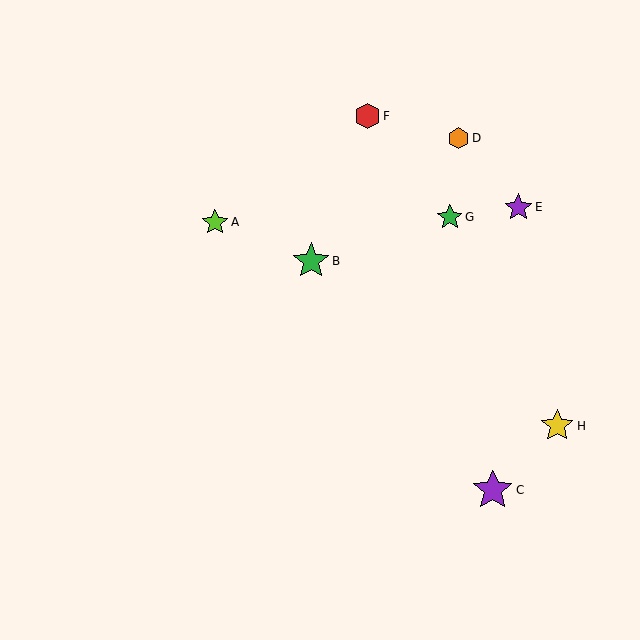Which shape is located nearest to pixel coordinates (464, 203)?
The green star (labeled G) at (450, 217) is nearest to that location.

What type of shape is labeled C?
Shape C is a purple star.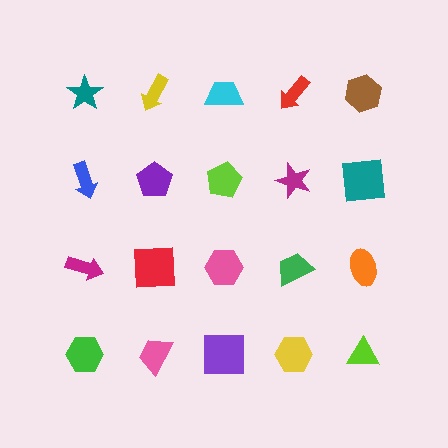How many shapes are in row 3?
5 shapes.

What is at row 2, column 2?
A purple pentagon.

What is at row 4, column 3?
A purple square.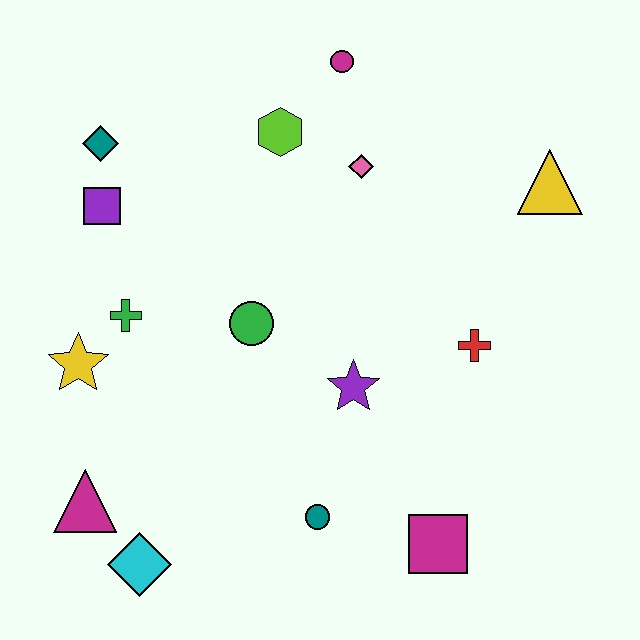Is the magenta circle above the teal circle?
Yes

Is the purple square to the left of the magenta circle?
Yes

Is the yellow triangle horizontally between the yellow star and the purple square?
No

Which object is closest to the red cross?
The purple star is closest to the red cross.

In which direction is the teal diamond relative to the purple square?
The teal diamond is above the purple square.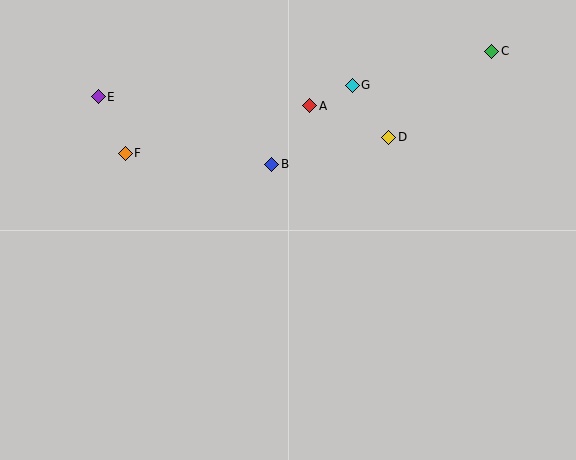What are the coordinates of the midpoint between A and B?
The midpoint between A and B is at (291, 135).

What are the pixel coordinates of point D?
Point D is at (389, 137).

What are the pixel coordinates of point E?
Point E is at (98, 97).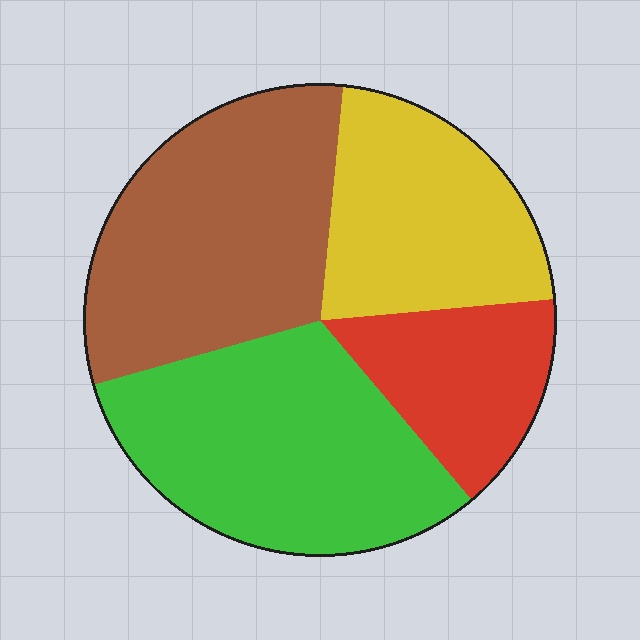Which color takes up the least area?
Red, at roughly 15%.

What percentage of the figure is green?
Green takes up about one third (1/3) of the figure.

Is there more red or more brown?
Brown.